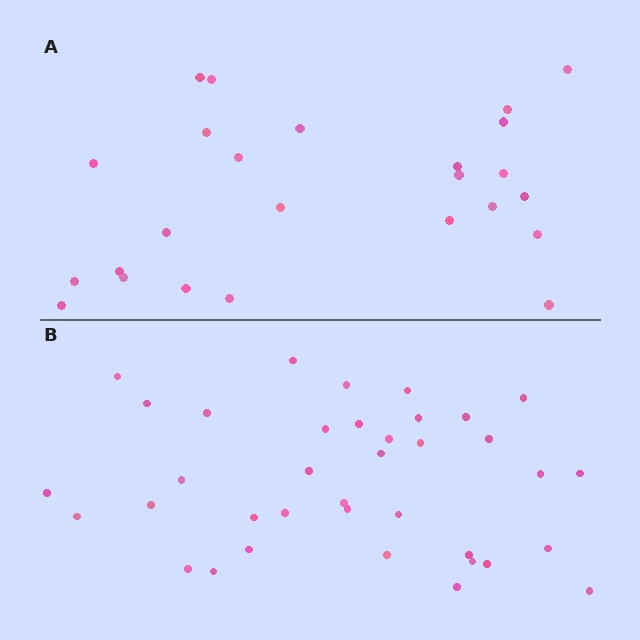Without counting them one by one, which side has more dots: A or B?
Region B (the bottom region) has more dots.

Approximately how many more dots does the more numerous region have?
Region B has roughly 12 or so more dots than region A.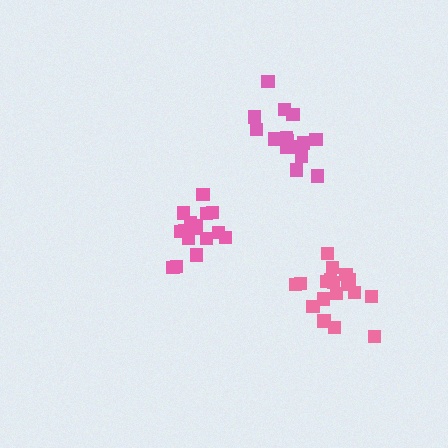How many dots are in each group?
Group 1: 15 dots, Group 2: 17 dots, Group 3: 18 dots (50 total).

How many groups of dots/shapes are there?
There are 3 groups.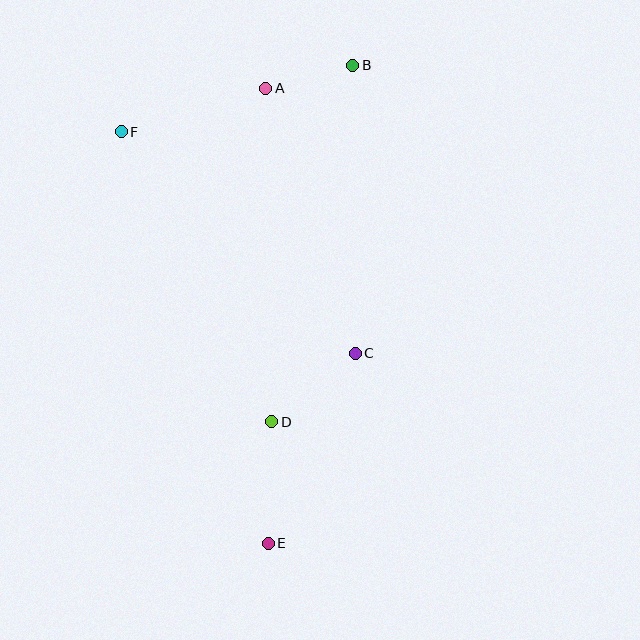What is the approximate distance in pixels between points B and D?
The distance between B and D is approximately 366 pixels.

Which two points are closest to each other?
Points A and B are closest to each other.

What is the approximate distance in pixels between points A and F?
The distance between A and F is approximately 151 pixels.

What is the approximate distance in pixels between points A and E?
The distance between A and E is approximately 455 pixels.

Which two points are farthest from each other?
Points B and E are farthest from each other.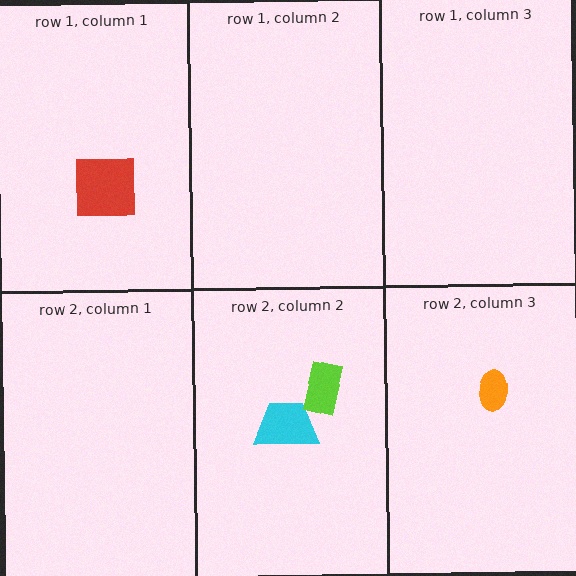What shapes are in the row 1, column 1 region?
The red square.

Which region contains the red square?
The row 1, column 1 region.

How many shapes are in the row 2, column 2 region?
2.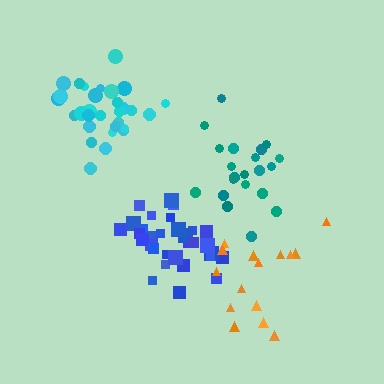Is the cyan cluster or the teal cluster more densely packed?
Cyan.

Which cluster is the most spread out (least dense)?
Orange.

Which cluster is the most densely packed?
Blue.